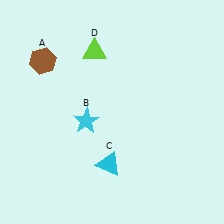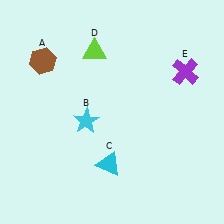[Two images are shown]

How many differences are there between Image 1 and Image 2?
There is 1 difference between the two images.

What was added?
A purple cross (E) was added in Image 2.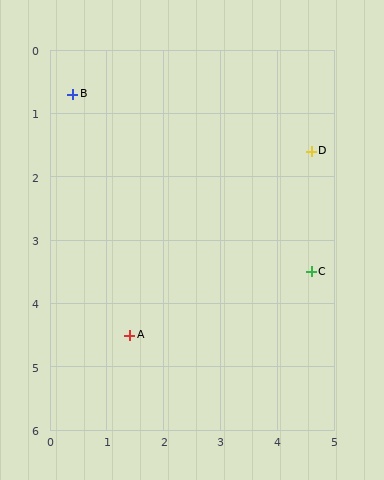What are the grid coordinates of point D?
Point D is at approximately (4.6, 1.6).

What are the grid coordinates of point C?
Point C is at approximately (4.6, 3.5).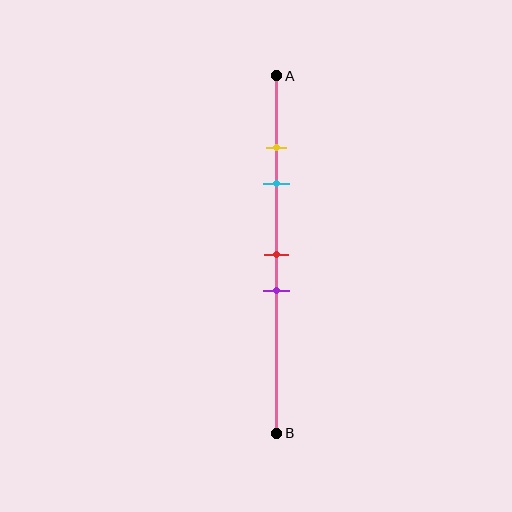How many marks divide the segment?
There are 4 marks dividing the segment.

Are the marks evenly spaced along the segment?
No, the marks are not evenly spaced.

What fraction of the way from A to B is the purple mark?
The purple mark is approximately 60% (0.6) of the way from A to B.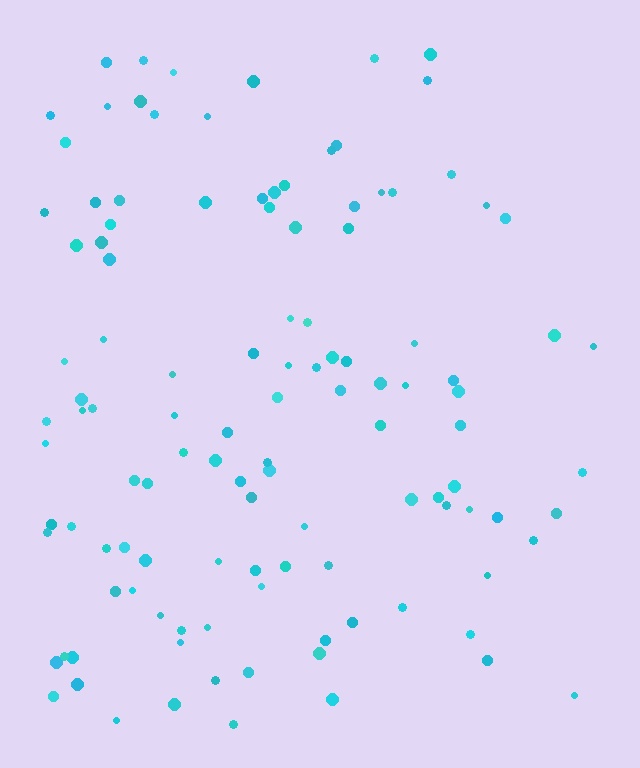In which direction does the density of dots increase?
From right to left, with the left side densest.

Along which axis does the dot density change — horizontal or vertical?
Horizontal.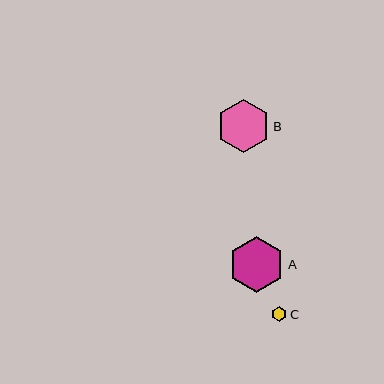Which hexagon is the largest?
Hexagon A is the largest with a size of approximately 56 pixels.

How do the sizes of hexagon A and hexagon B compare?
Hexagon A and hexagon B are approximately the same size.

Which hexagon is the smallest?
Hexagon C is the smallest with a size of approximately 15 pixels.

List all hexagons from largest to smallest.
From largest to smallest: A, B, C.